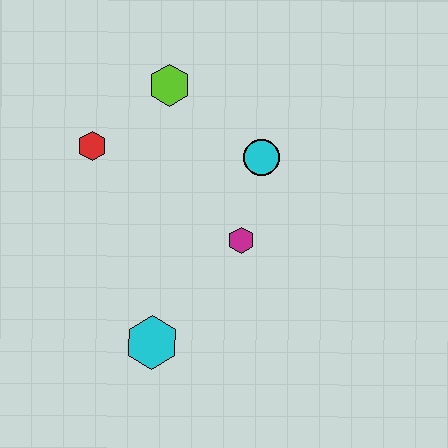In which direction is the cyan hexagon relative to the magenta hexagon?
The cyan hexagon is below the magenta hexagon.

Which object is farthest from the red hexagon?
The cyan hexagon is farthest from the red hexagon.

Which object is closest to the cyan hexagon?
The magenta hexagon is closest to the cyan hexagon.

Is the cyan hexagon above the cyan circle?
No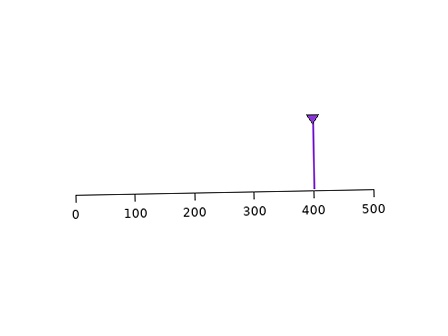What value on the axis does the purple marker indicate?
The marker indicates approximately 400.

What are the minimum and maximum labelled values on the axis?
The axis runs from 0 to 500.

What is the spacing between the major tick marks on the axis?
The major ticks are spaced 100 apart.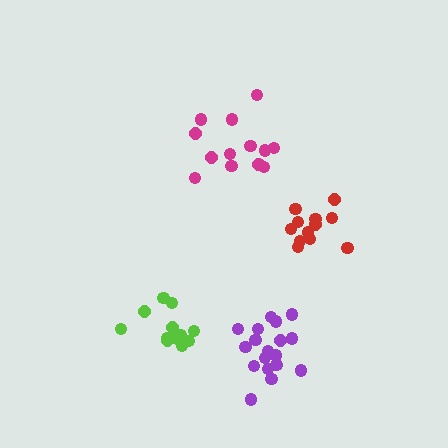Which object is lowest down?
The purple cluster is bottommost.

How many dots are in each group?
Group 1: 12 dots, Group 2: 14 dots, Group 3: 12 dots, Group 4: 18 dots (56 total).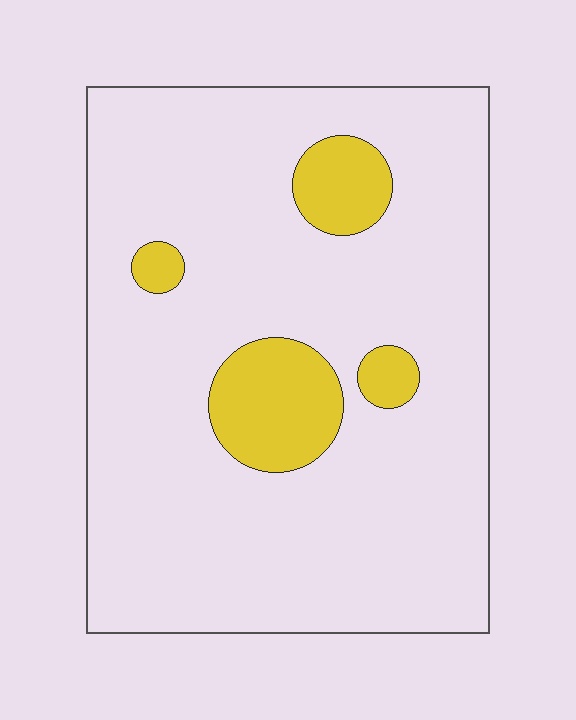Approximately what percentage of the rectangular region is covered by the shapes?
Approximately 15%.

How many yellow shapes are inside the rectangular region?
4.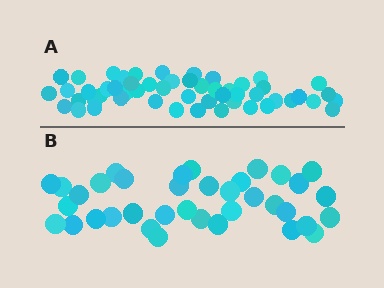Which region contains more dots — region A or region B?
Region A (the top region) has more dots.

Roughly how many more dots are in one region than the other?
Region A has approximately 15 more dots than region B.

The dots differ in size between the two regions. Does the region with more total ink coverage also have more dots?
No. Region B has more total ink coverage because its dots are larger, but region A actually contains more individual dots. Total area can be misleading — the number of items is what matters here.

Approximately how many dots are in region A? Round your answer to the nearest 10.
About 50 dots. (The exact count is 53, which rounds to 50.)